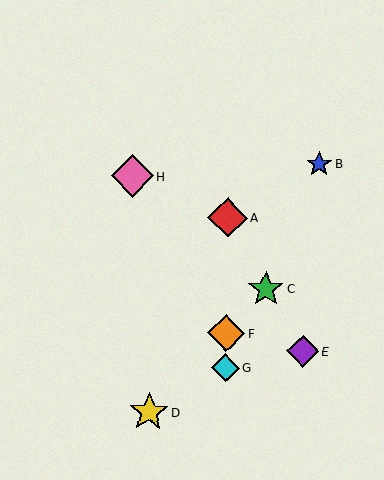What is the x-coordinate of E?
Object E is at x≈303.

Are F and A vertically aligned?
Yes, both are at x≈226.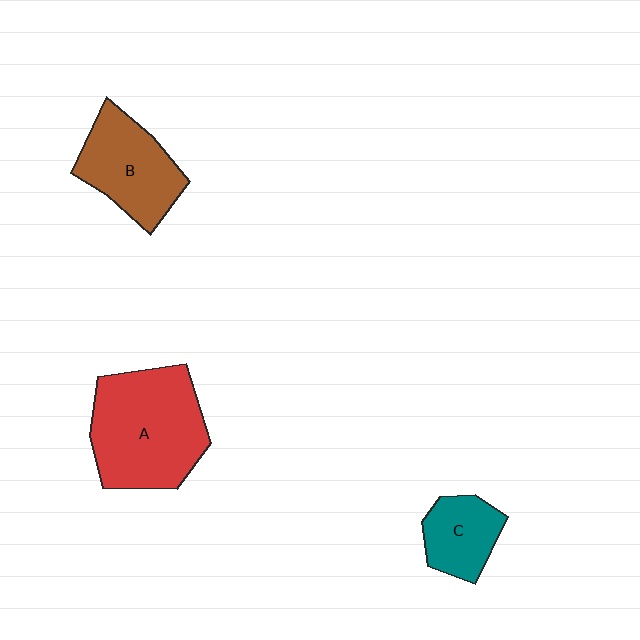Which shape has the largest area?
Shape A (red).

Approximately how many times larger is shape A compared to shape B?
Approximately 1.5 times.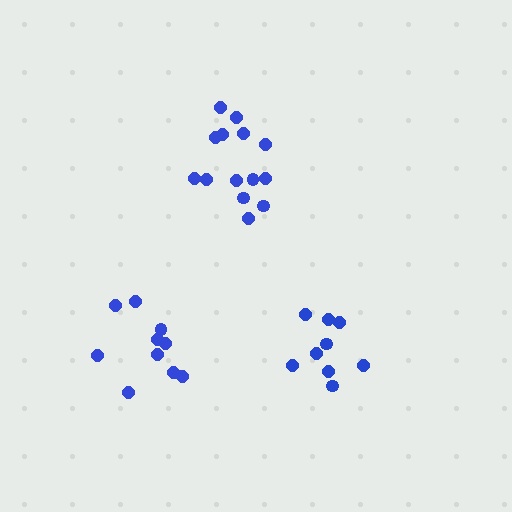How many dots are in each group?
Group 1: 14 dots, Group 2: 10 dots, Group 3: 9 dots (33 total).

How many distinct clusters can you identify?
There are 3 distinct clusters.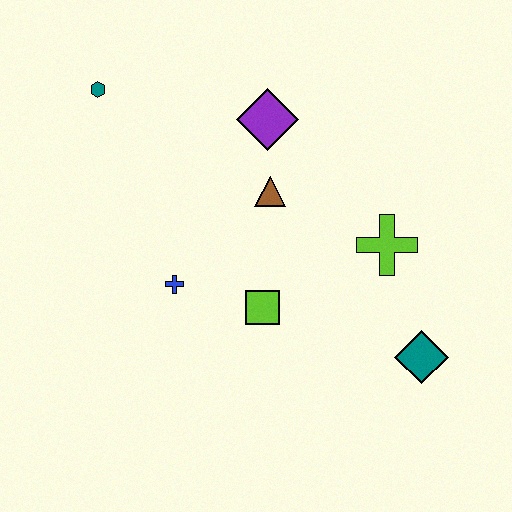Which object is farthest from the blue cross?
The teal diamond is farthest from the blue cross.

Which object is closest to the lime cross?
The teal diamond is closest to the lime cross.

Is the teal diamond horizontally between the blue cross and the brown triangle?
No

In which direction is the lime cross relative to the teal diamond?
The lime cross is above the teal diamond.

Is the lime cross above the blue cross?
Yes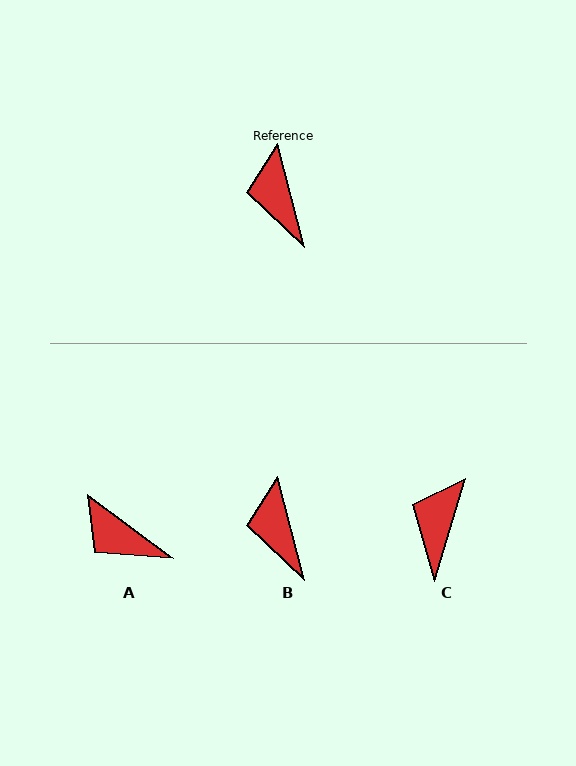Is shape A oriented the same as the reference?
No, it is off by about 38 degrees.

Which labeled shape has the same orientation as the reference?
B.